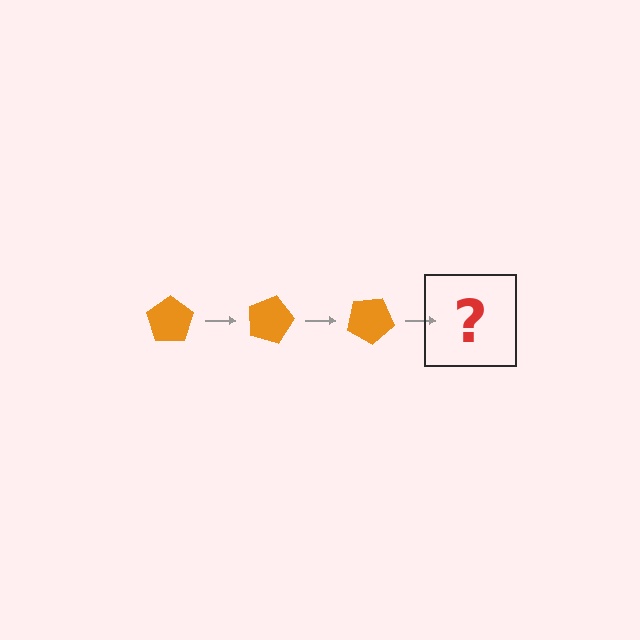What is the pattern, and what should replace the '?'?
The pattern is that the pentagon rotates 15 degrees each step. The '?' should be an orange pentagon rotated 45 degrees.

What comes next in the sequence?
The next element should be an orange pentagon rotated 45 degrees.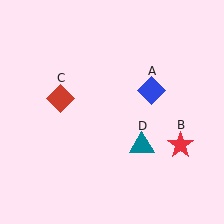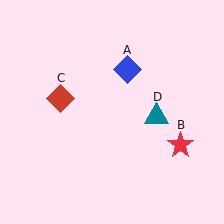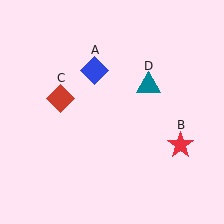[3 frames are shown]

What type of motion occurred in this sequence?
The blue diamond (object A), teal triangle (object D) rotated counterclockwise around the center of the scene.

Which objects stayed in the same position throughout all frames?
Red star (object B) and red diamond (object C) remained stationary.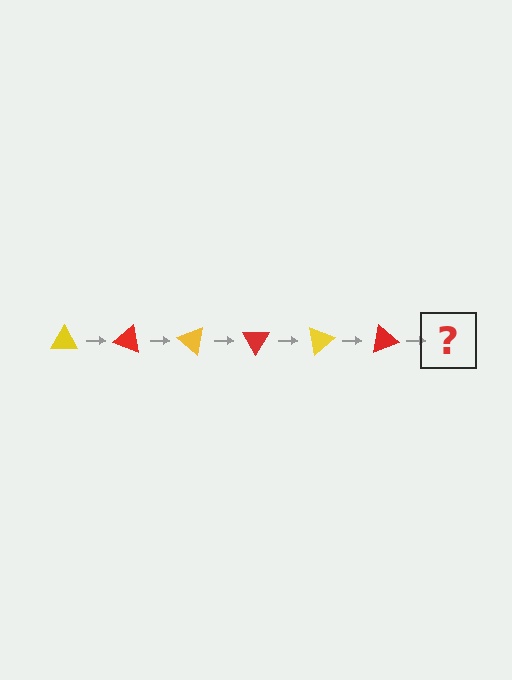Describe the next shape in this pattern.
It should be a yellow triangle, rotated 120 degrees from the start.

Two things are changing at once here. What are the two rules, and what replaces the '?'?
The two rules are that it rotates 20 degrees each step and the color cycles through yellow and red. The '?' should be a yellow triangle, rotated 120 degrees from the start.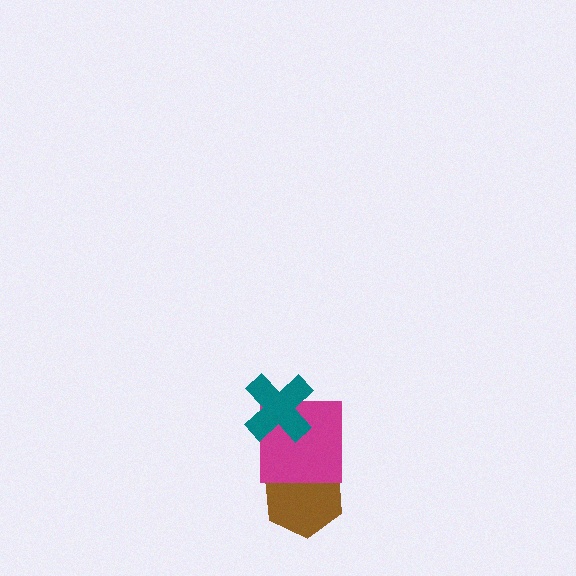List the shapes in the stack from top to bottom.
From top to bottom: the teal cross, the magenta square, the brown hexagon.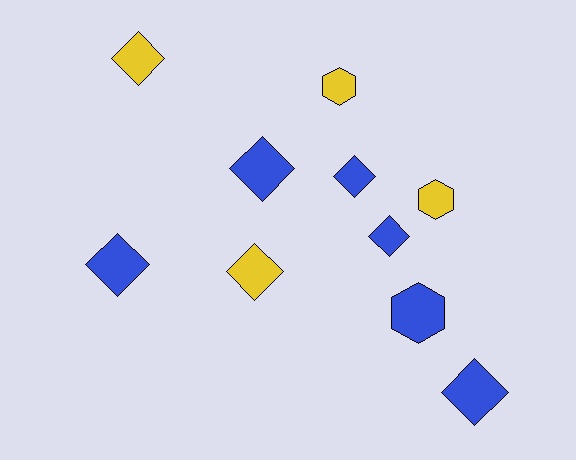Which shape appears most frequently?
Diamond, with 7 objects.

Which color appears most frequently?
Blue, with 6 objects.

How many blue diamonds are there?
There are 5 blue diamonds.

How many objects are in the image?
There are 10 objects.